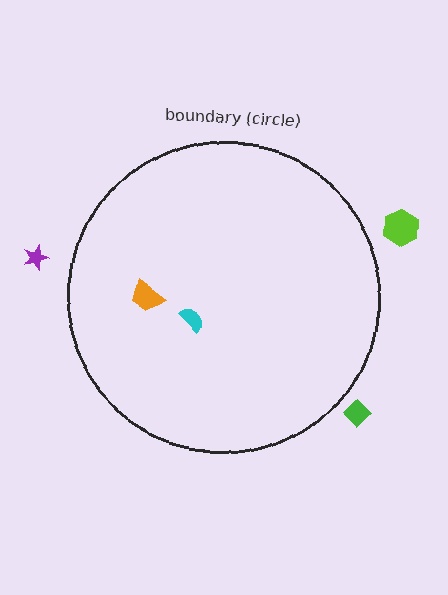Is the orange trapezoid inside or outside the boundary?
Inside.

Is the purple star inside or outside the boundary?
Outside.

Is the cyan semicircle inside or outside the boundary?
Inside.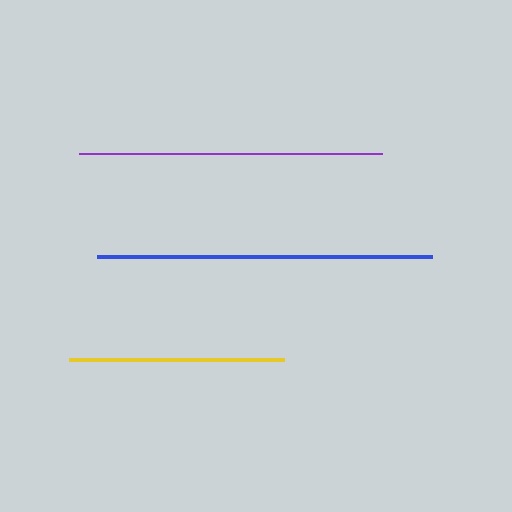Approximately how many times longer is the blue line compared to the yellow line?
The blue line is approximately 1.6 times the length of the yellow line.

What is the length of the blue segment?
The blue segment is approximately 335 pixels long.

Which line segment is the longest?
The blue line is the longest at approximately 335 pixels.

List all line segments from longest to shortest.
From longest to shortest: blue, purple, yellow.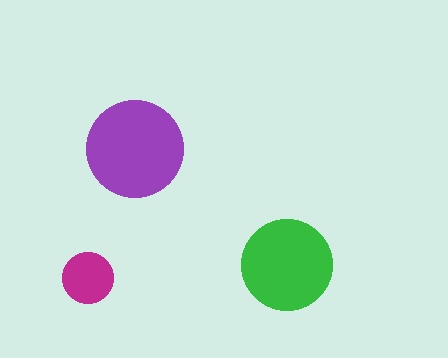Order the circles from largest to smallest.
the purple one, the green one, the magenta one.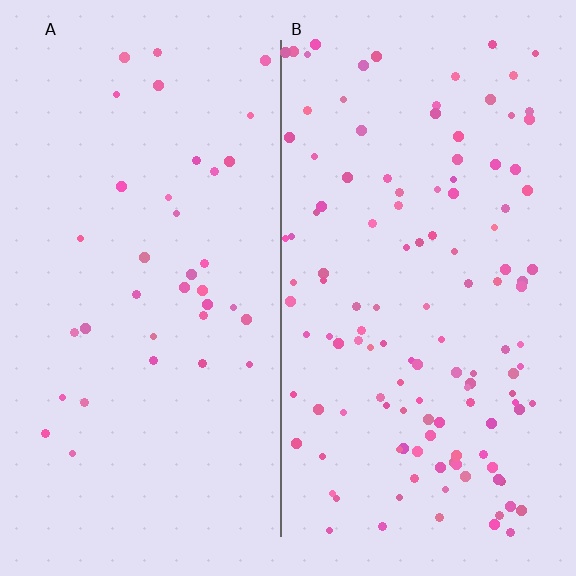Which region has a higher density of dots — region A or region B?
B (the right).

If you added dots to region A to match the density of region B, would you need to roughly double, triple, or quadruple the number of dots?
Approximately triple.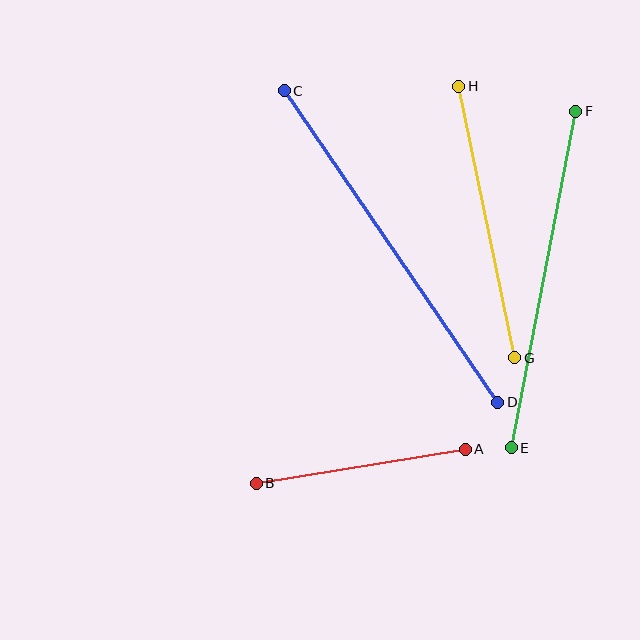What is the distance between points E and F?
The distance is approximately 342 pixels.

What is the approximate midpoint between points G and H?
The midpoint is at approximately (487, 222) pixels.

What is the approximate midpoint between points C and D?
The midpoint is at approximately (391, 247) pixels.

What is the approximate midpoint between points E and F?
The midpoint is at approximately (543, 280) pixels.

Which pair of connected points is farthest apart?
Points C and D are farthest apart.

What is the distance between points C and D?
The distance is approximately 377 pixels.